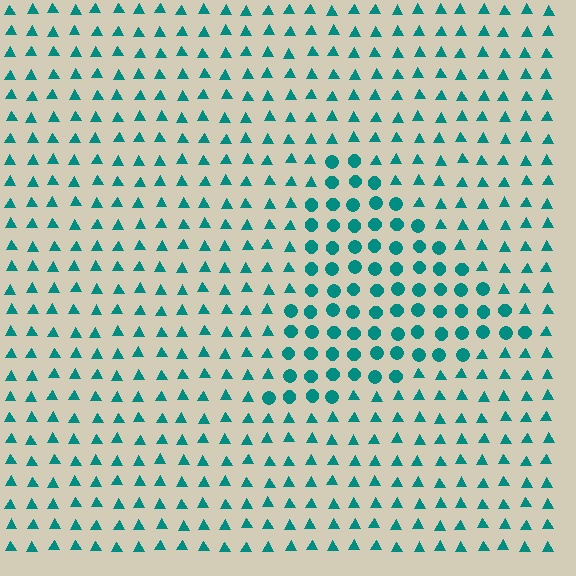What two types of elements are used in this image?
The image uses circles inside the triangle region and triangles outside it.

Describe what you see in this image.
The image is filled with small teal elements arranged in a uniform grid. A triangle-shaped region contains circles, while the surrounding area contains triangles. The boundary is defined purely by the change in element shape.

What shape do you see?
I see a triangle.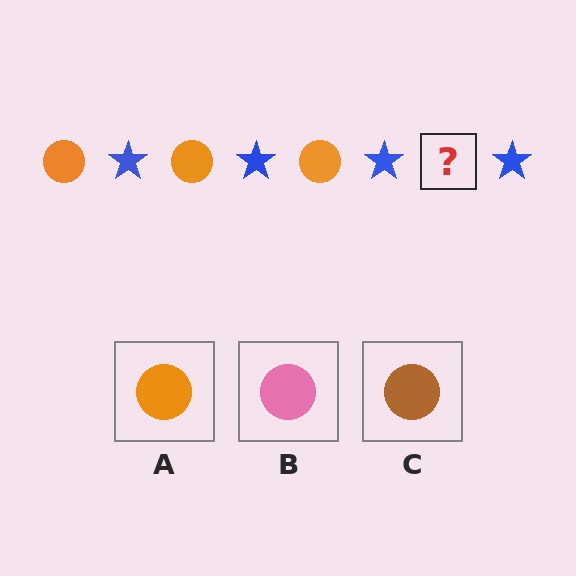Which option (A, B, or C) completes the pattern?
A.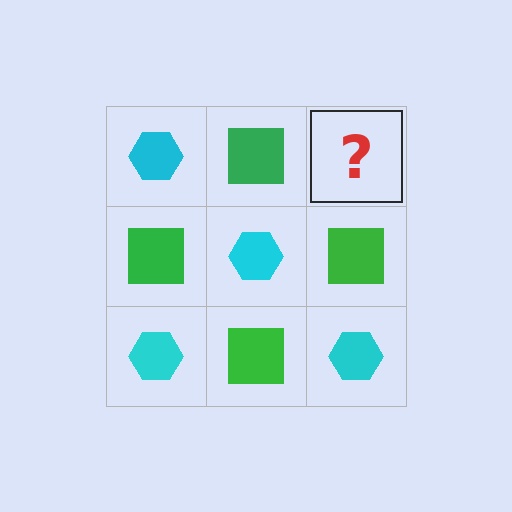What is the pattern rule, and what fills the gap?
The rule is that it alternates cyan hexagon and green square in a checkerboard pattern. The gap should be filled with a cyan hexagon.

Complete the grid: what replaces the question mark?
The question mark should be replaced with a cyan hexagon.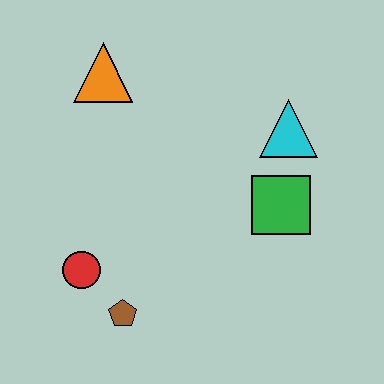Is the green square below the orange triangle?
Yes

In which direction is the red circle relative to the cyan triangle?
The red circle is to the left of the cyan triangle.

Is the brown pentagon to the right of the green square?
No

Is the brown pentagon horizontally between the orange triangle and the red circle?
No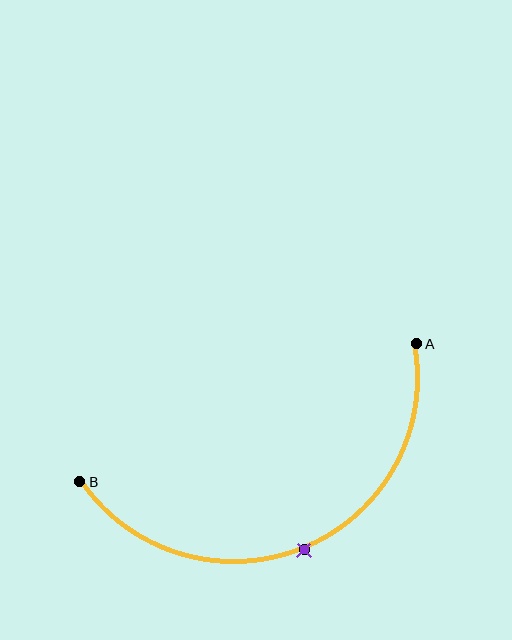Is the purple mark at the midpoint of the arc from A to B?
Yes. The purple mark lies on the arc at equal arc-length from both A and B — it is the arc midpoint.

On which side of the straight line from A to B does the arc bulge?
The arc bulges below the straight line connecting A and B.